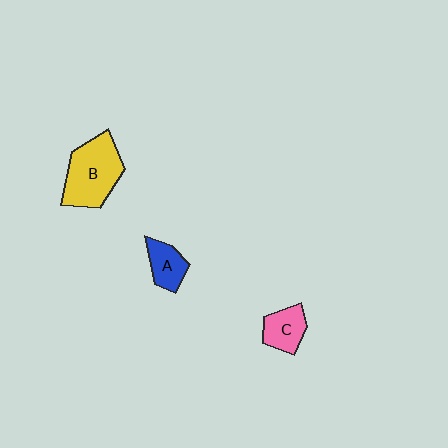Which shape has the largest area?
Shape B (yellow).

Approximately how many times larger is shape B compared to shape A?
Approximately 2.2 times.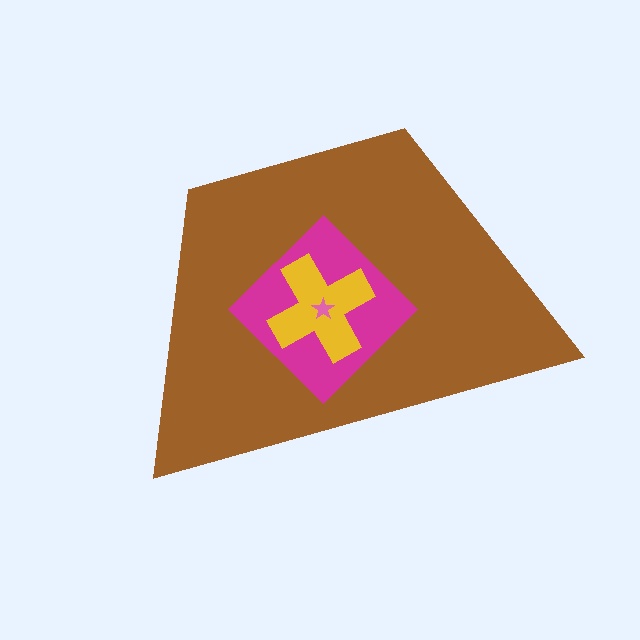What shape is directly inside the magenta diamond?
The yellow cross.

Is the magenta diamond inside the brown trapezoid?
Yes.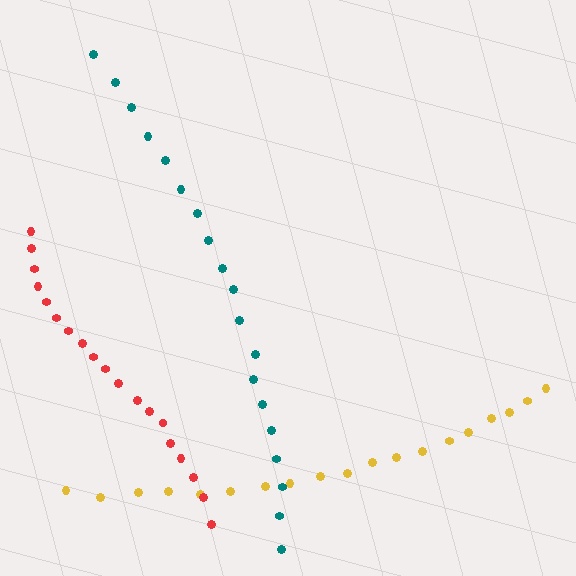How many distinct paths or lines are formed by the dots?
There are 3 distinct paths.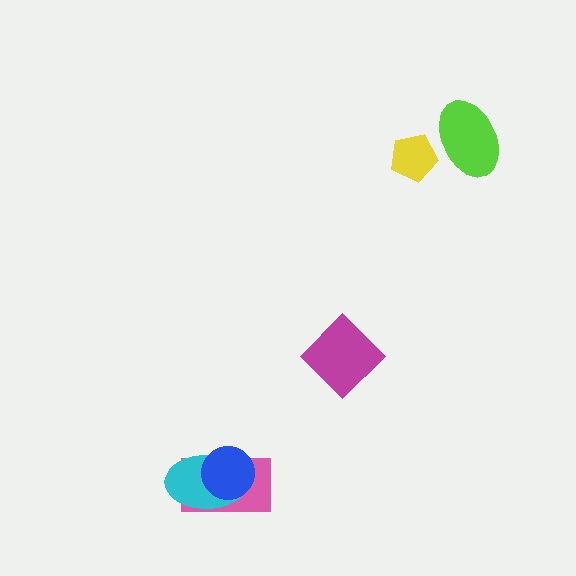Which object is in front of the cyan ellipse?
The blue circle is in front of the cyan ellipse.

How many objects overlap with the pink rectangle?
2 objects overlap with the pink rectangle.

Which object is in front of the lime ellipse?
The yellow pentagon is in front of the lime ellipse.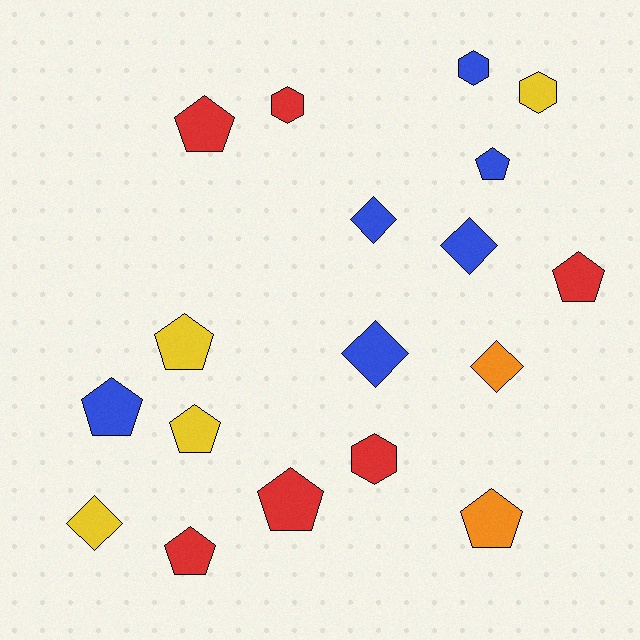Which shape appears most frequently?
Pentagon, with 9 objects.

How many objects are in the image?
There are 18 objects.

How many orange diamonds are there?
There is 1 orange diamond.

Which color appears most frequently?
Blue, with 6 objects.